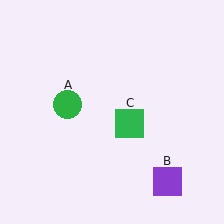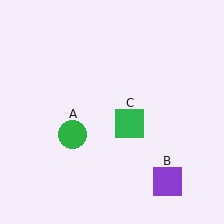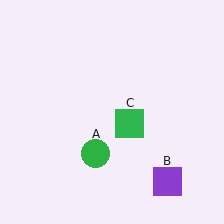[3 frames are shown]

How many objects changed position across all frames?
1 object changed position: green circle (object A).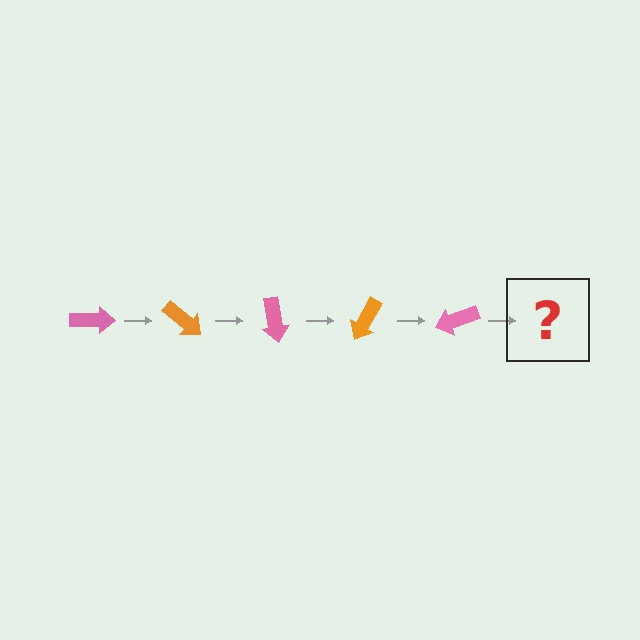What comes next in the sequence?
The next element should be an orange arrow, rotated 200 degrees from the start.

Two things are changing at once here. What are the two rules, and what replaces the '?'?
The two rules are that it rotates 40 degrees each step and the color cycles through pink and orange. The '?' should be an orange arrow, rotated 200 degrees from the start.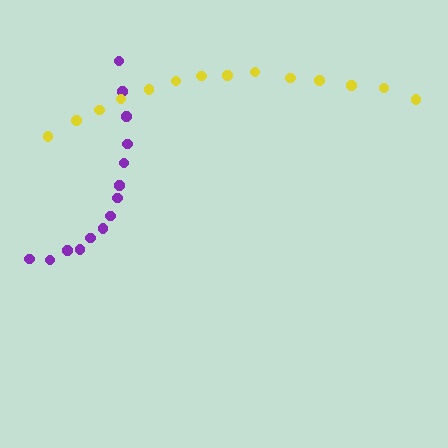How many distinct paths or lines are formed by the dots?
There are 2 distinct paths.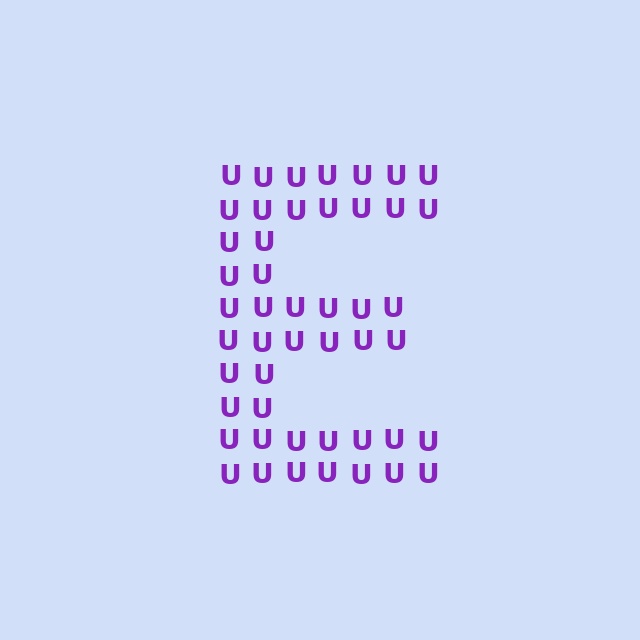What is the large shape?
The large shape is the letter E.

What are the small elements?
The small elements are letter U's.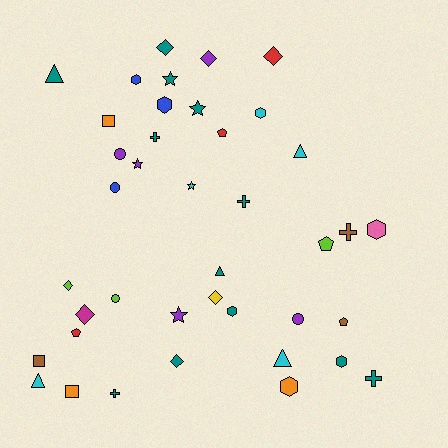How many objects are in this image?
There are 40 objects.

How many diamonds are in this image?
There are 7 diamonds.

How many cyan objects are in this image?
There are 5 cyan objects.